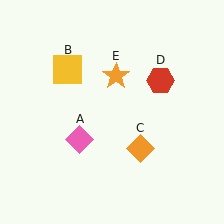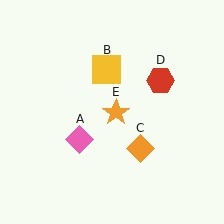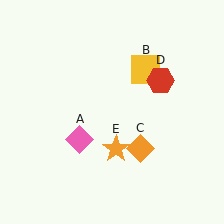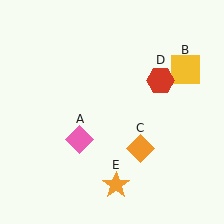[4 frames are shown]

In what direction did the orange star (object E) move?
The orange star (object E) moved down.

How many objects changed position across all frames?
2 objects changed position: yellow square (object B), orange star (object E).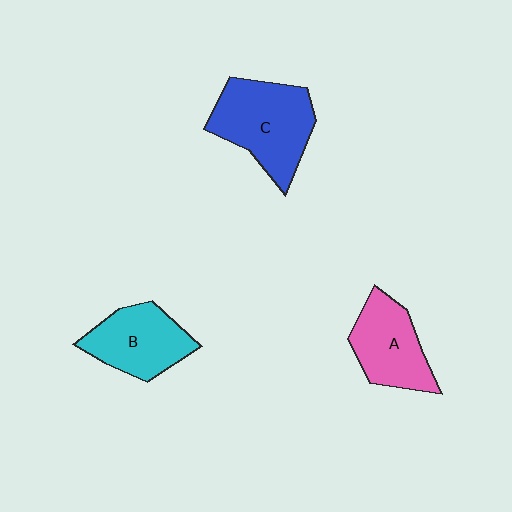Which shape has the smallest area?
Shape A (pink).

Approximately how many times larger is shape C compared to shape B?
Approximately 1.3 times.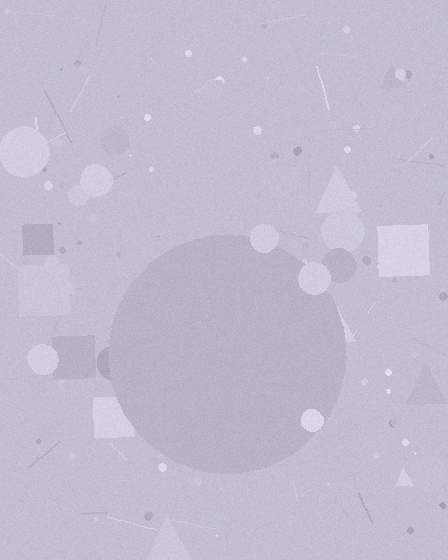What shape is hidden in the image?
A circle is hidden in the image.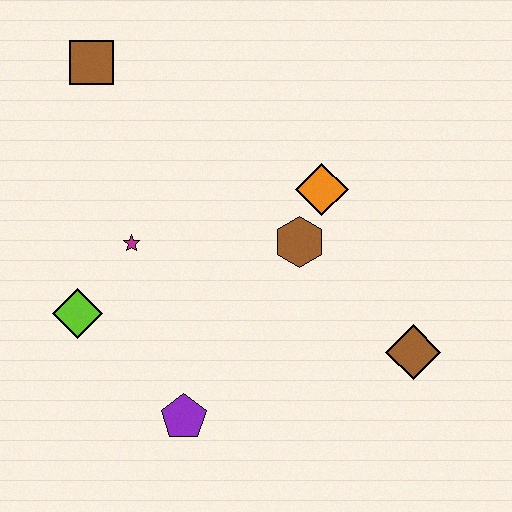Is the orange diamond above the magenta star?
Yes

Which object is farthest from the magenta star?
The brown diamond is farthest from the magenta star.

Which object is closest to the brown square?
The magenta star is closest to the brown square.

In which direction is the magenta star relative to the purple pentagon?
The magenta star is above the purple pentagon.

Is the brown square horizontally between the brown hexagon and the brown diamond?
No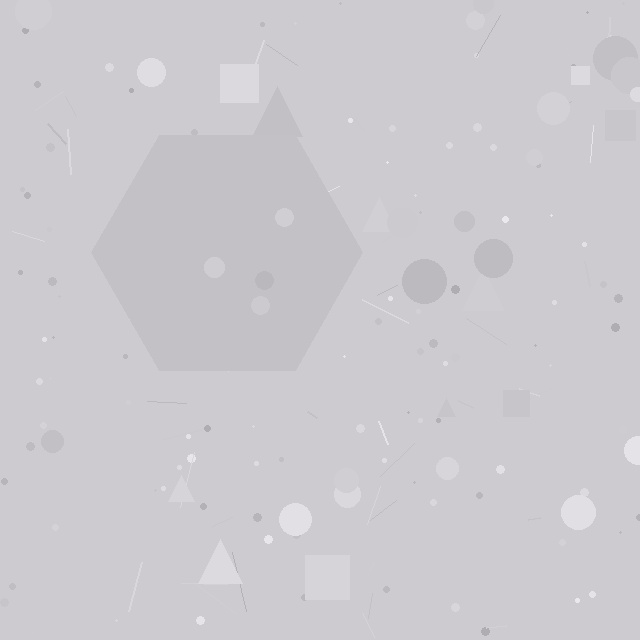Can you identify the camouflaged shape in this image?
The camouflaged shape is a hexagon.